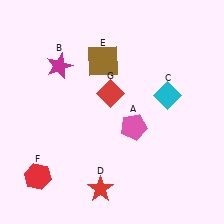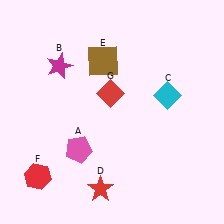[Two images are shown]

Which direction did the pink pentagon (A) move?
The pink pentagon (A) moved left.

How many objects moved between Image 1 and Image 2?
1 object moved between the two images.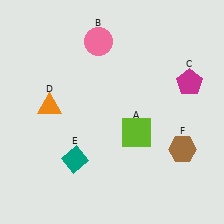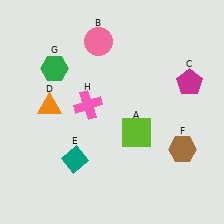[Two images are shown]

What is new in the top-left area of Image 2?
A green hexagon (G) was added in the top-left area of Image 2.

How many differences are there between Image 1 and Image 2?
There are 2 differences between the two images.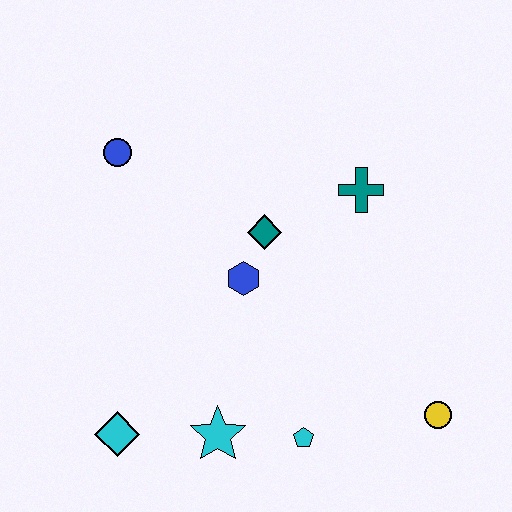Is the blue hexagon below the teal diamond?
Yes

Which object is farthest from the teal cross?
The cyan diamond is farthest from the teal cross.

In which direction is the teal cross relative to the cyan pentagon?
The teal cross is above the cyan pentagon.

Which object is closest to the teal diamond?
The blue hexagon is closest to the teal diamond.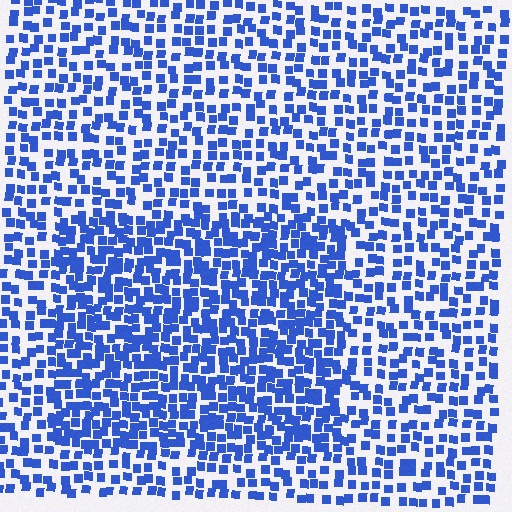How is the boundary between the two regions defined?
The boundary is defined by a change in element density (approximately 1.7x ratio). All elements are the same color, size, and shape.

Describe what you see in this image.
The image contains small blue elements arranged at two different densities. A rectangle-shaped region is visible where the elements are more densely packed than the surrounding area.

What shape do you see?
I see a rectangle.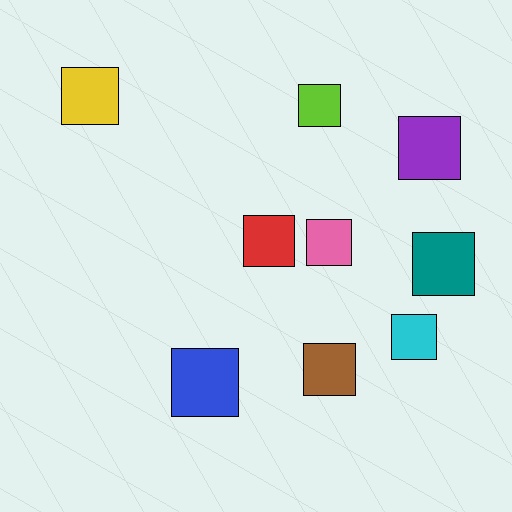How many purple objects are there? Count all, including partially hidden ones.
There is 1 purple object.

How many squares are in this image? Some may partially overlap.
There are 9 squares.